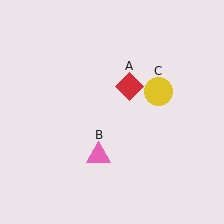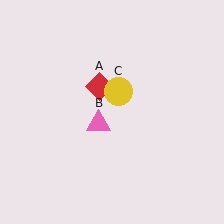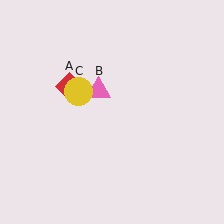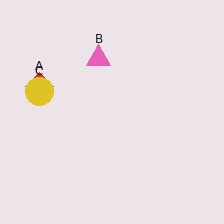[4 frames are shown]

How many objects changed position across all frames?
3 objects changed position: red diamond (object A), pink triangle (object B), yellow circle (object C).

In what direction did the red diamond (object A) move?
The red diamond (object A) moved left.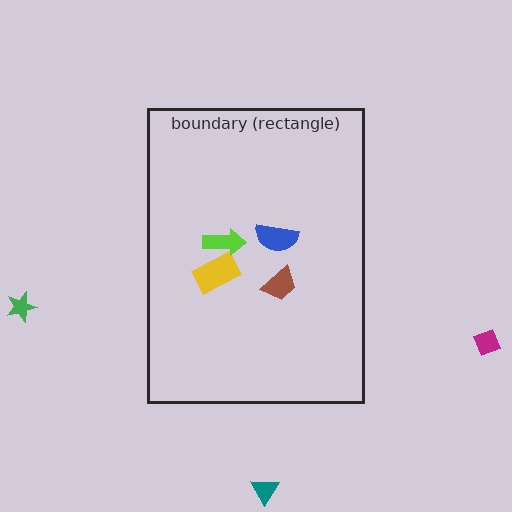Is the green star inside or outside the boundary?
Outside.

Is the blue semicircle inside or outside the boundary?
Inside.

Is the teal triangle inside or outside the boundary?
Outside.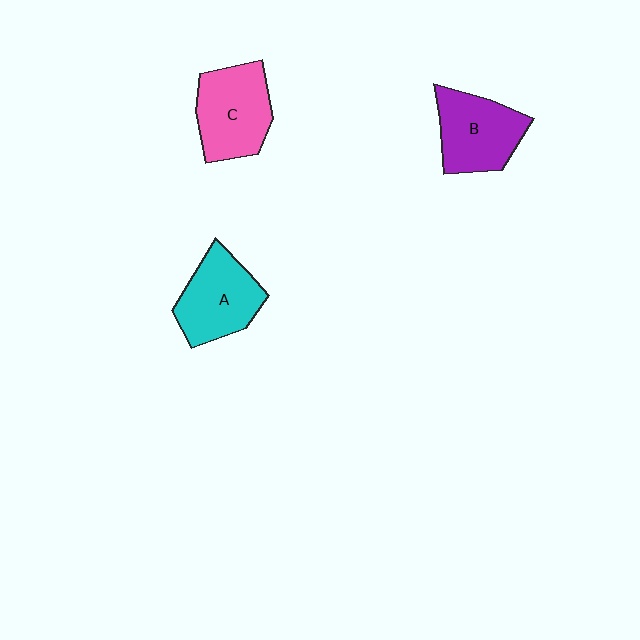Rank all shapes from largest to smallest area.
From largest to smallest: C (pink), A (cyan), B (purple).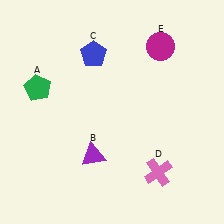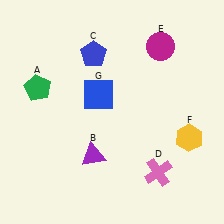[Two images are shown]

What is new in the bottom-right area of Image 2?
A yellow hexagon (F) was added in the bottom-right area of Image 2.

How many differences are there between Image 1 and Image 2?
There are 2 differences between the two images.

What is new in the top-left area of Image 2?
A blue square (G) was added in the top-left area of Image 2.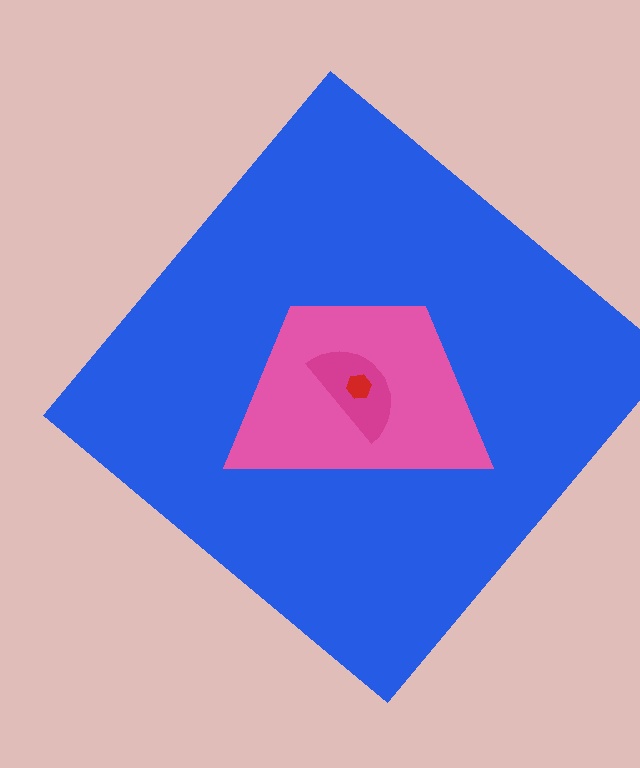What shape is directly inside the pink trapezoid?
The magenta semicircle.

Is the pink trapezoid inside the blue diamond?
Yes.